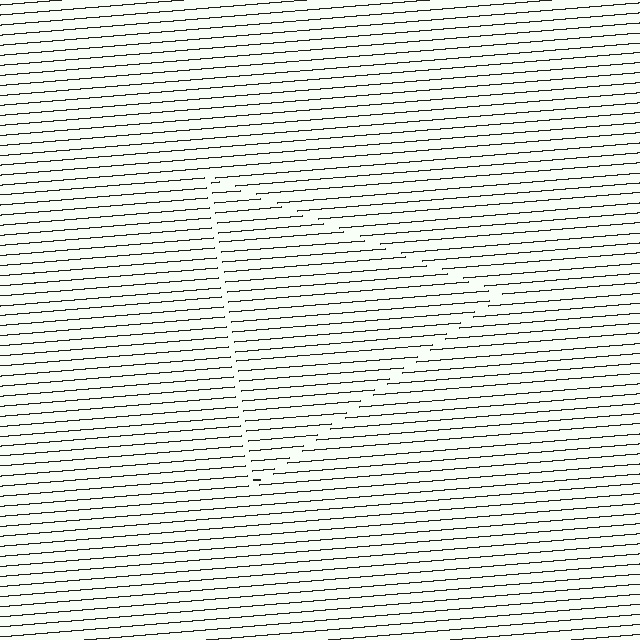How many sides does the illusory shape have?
3 sides — the line-ends trace a triangle.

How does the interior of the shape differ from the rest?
The interior of the shape contains the same grating, shifted by half a period — the contour is defined by the phase discontinuity where line-ends from the inner and outer gratings abut.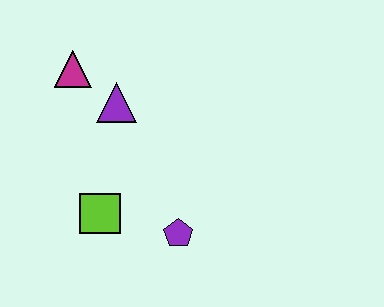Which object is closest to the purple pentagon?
The lime square is closest to the purple pentagon.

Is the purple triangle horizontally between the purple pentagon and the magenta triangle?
Yes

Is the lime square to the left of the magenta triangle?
No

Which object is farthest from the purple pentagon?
The magenta triangle is farthest from the purple pentagon.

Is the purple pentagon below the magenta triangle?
Yes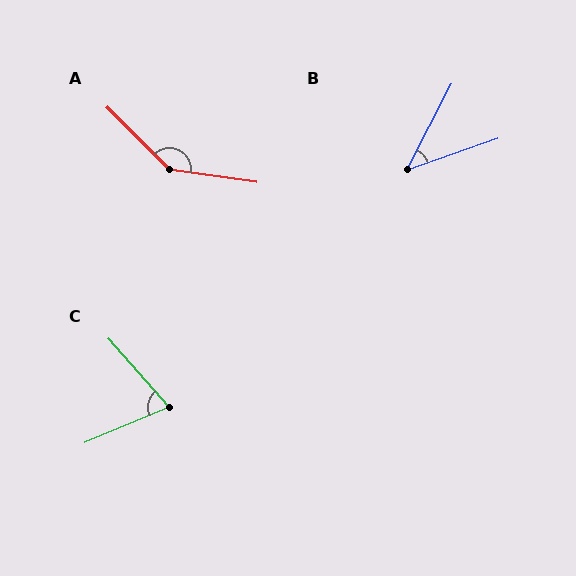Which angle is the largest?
A, at approximately 144 degrees.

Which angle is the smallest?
B, at approximately 43 degrees.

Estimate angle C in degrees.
Approximately 71 degrees.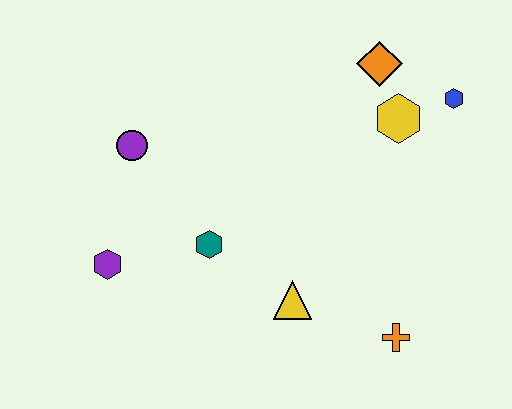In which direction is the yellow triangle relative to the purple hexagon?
The yellow triangle is to the right of the purple hexagon.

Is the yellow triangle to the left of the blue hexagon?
Yes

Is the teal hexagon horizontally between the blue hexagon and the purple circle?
Yes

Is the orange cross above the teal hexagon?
No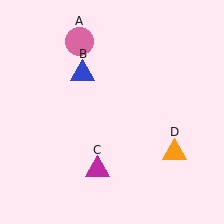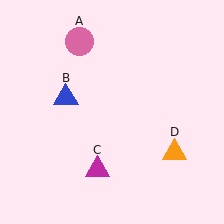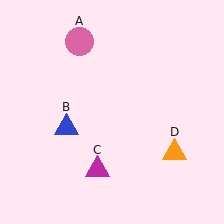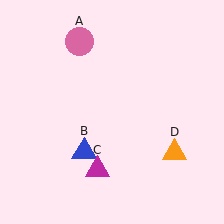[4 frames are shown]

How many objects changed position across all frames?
1 object changed position: blue triangle (object B).